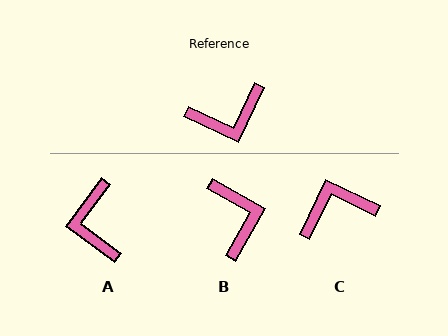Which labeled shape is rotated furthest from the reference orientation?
C, about 179 degrees away.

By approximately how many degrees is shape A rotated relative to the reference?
Approximately 101 degrees clockwise.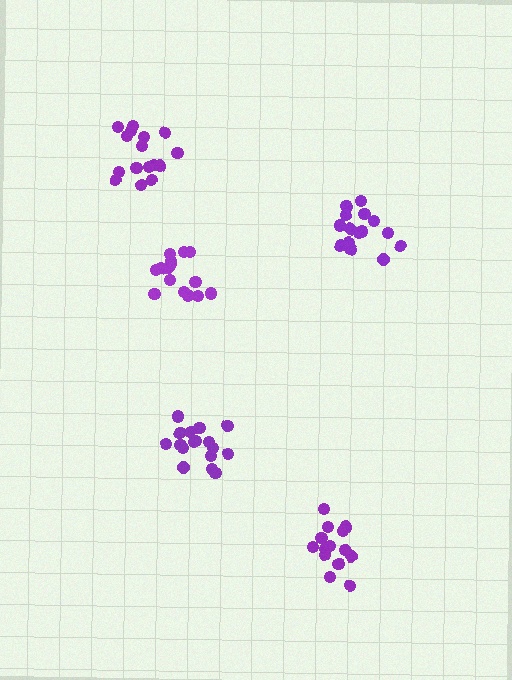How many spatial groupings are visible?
There are 5 spatial groupings.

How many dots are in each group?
Group 1: 15 dots, Group 2: 14 dots, Group 3: 17 dots, Group 4: 15 dots, Group 5: 16 dots (77 total).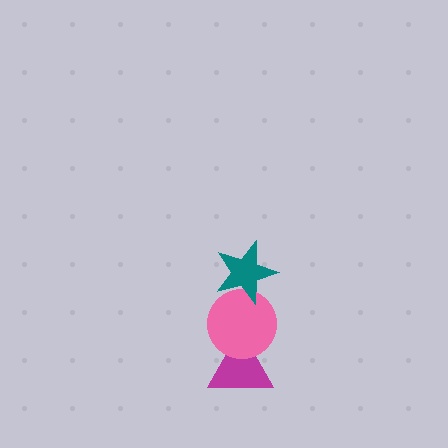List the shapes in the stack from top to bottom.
From top to bottom: the teal star, the pink circle, the magenta triangle.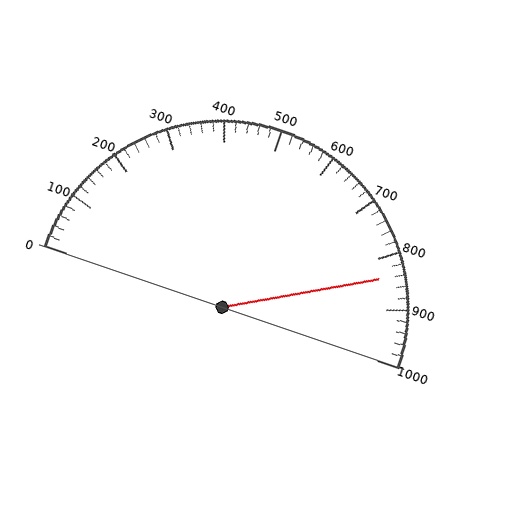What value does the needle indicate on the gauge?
The needle indicates approximately 840.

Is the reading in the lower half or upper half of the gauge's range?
The reading is in the upper half of the range (0 to 1000).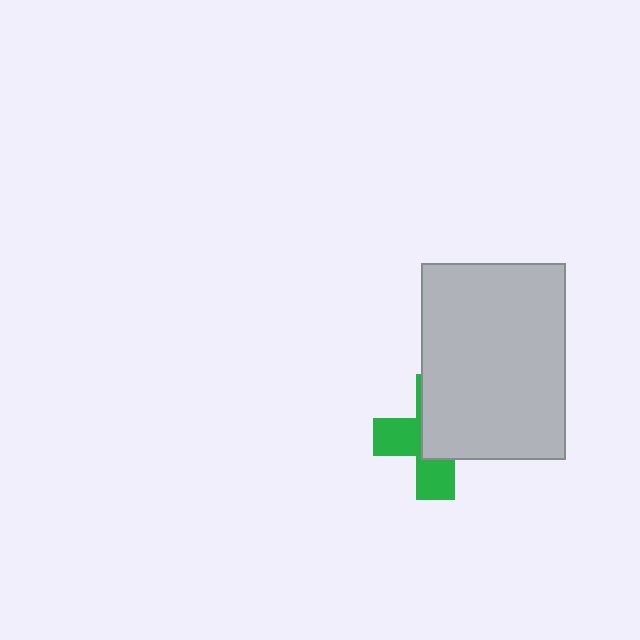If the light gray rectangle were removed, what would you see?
You would see the complete green cross.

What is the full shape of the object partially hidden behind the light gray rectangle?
The partially hidden object is a green cross.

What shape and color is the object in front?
The object in front is a light gray rectangle.